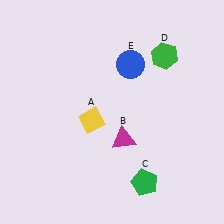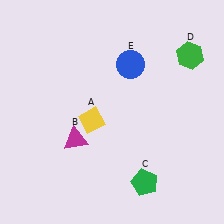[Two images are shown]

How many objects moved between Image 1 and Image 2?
2 objects moved between the two images.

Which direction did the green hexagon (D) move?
The green hexagon (D) moved right.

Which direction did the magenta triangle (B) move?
The magenta triangle (B) moved left.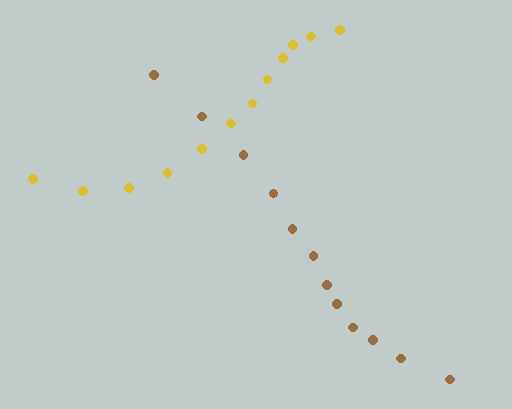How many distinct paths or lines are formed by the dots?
There are 2 distinct paths.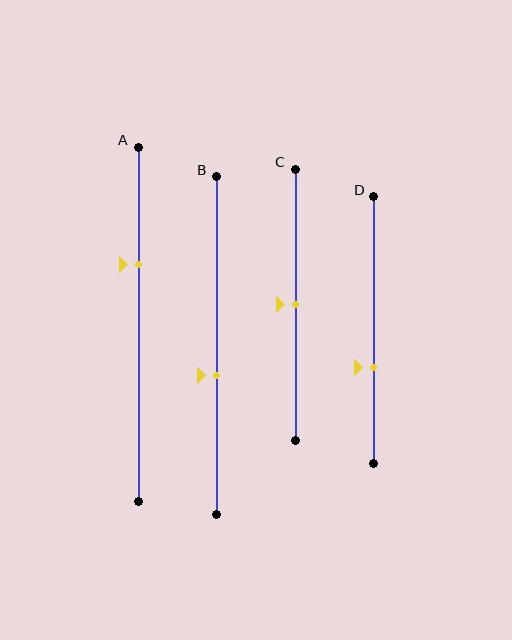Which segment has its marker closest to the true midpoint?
Segment C has its marker closest to the true midpoint.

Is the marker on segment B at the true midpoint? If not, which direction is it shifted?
No, the marker on segment B is shifted downward by about 9% of the segment length.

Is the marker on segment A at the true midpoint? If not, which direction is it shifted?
No, the marker on segment A is shifted upward by about 17% of the segment length.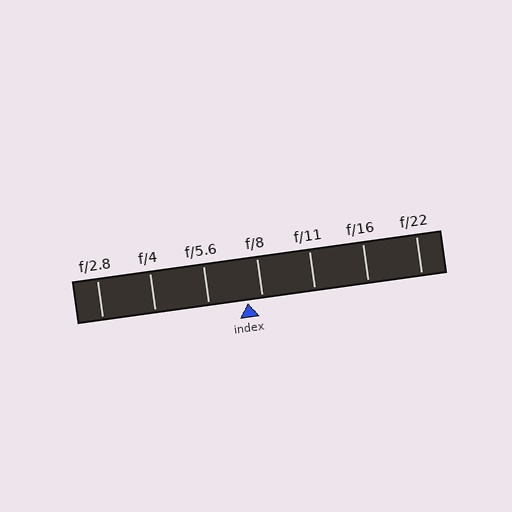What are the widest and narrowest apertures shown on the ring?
The widest aperture shown is f/2.8 and the narrowest is f/22.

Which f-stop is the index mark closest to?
The index mark is closest to f/8.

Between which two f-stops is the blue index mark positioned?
The index mark is between f/5.6 and f/8.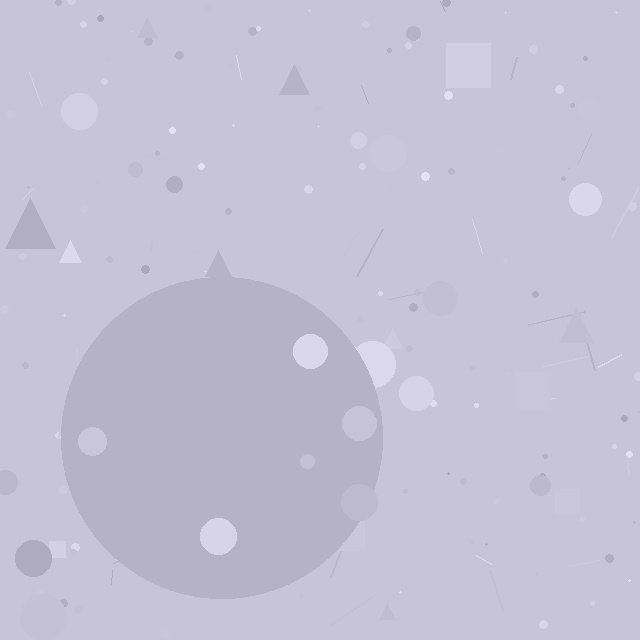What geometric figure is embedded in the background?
A circle is embedded in the background.